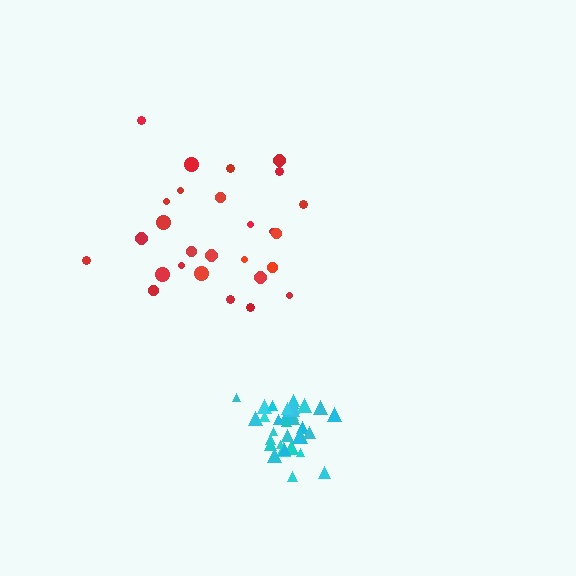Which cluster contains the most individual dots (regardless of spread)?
Cyan (34).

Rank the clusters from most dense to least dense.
cyan, red.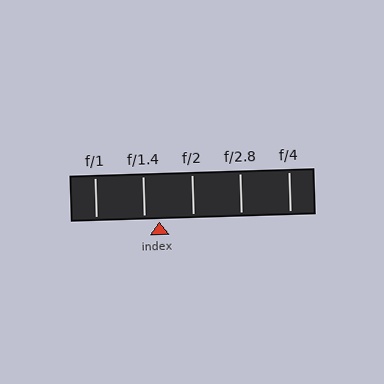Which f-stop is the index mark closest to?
The index mark is closest to f/1.4.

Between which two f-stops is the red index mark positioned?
The index mark is between f/1.4 and f/2.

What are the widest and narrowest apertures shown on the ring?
The widest aperture shown is f/1 and the narrowest is f/4.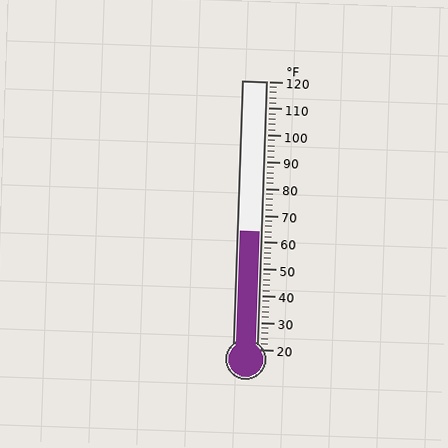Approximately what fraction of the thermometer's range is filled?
The thermometer is filled to approximately 45% of its range.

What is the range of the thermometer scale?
The thermometer scale ranges from 20°F to 120°F.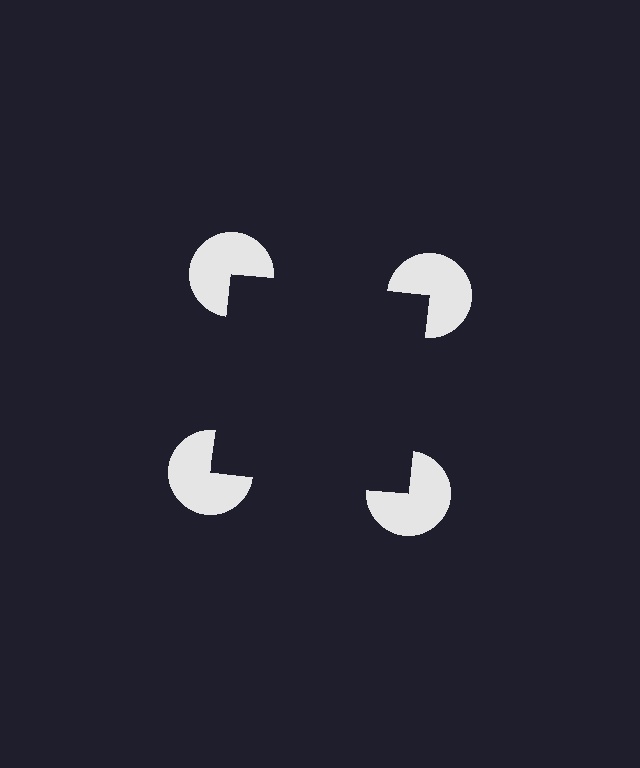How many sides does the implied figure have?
4 sides.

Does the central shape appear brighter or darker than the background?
It typically appears slightly darker than the background, even though no actual brightness change is drawn.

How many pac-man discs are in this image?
There are 4 — one at each vertex of the illusory square.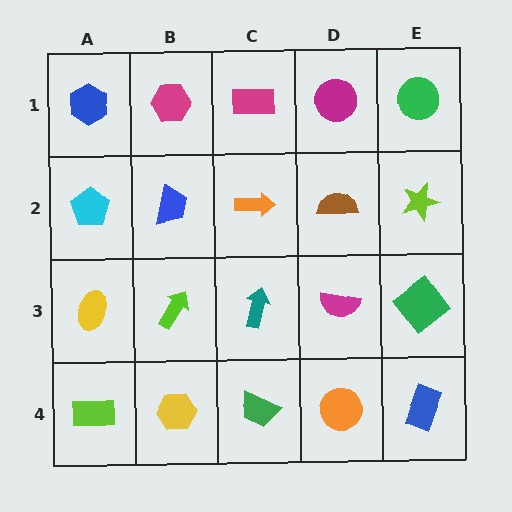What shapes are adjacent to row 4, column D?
A magenta semicircle (row 3, column D), a green trapezoid (row 4, column C), a blue rectangle (row 4, column E).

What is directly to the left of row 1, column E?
A magenta circle.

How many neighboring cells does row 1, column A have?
2.